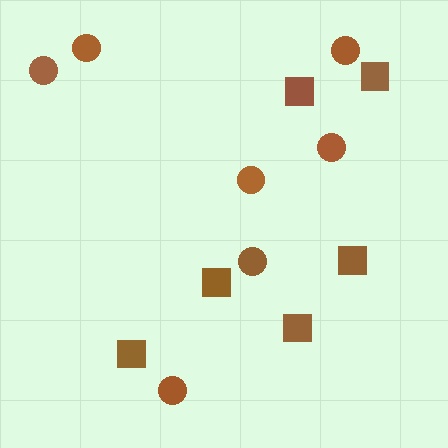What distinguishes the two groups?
There are 2 groups: one group of circles (7) and one group of squares (6).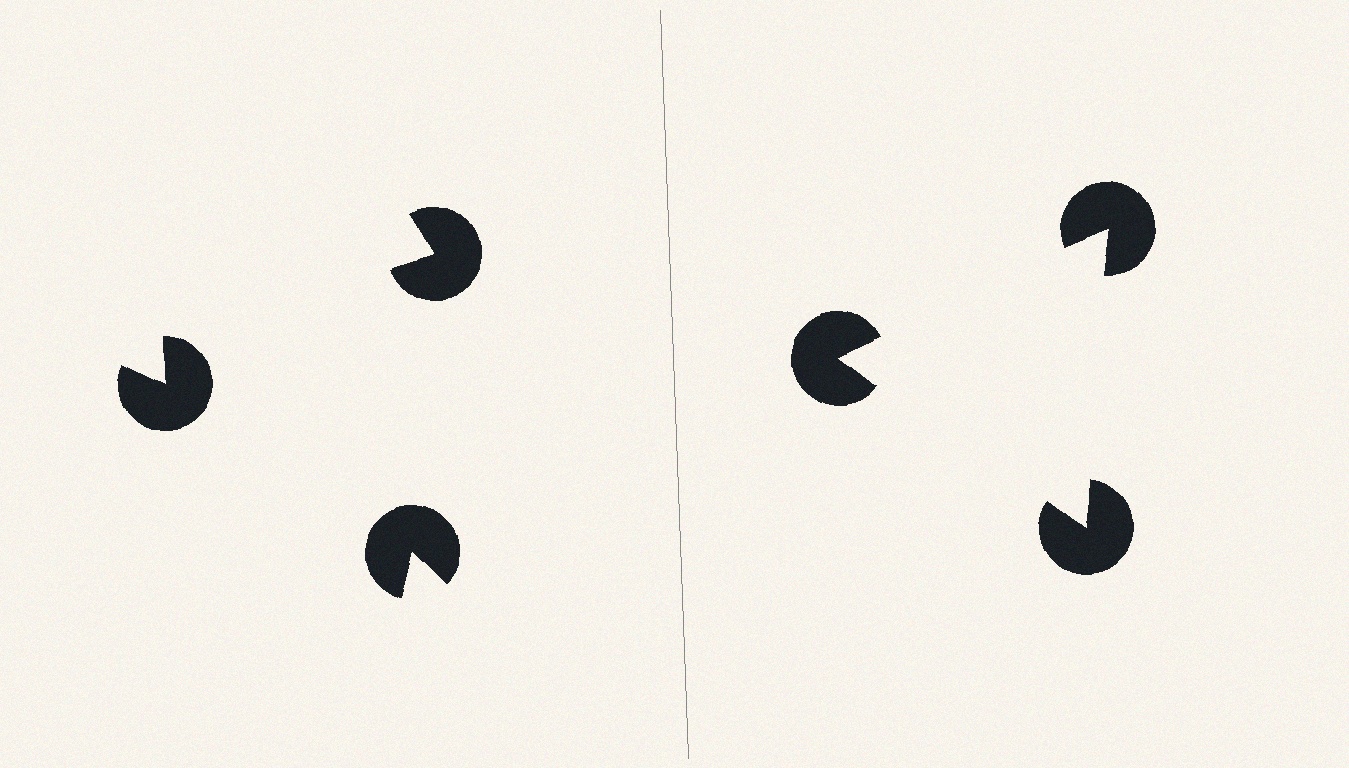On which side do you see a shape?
An illusory triangle appears on the right side. On the left side the wedge cuts are rotated, so no coherent shape forms.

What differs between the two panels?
The pac-man discs are positioned identically on both sides; only the wedge orientations differ. On the right they align to a triangle; on the left they are misaligned.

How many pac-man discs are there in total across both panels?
6 — 3 on each side.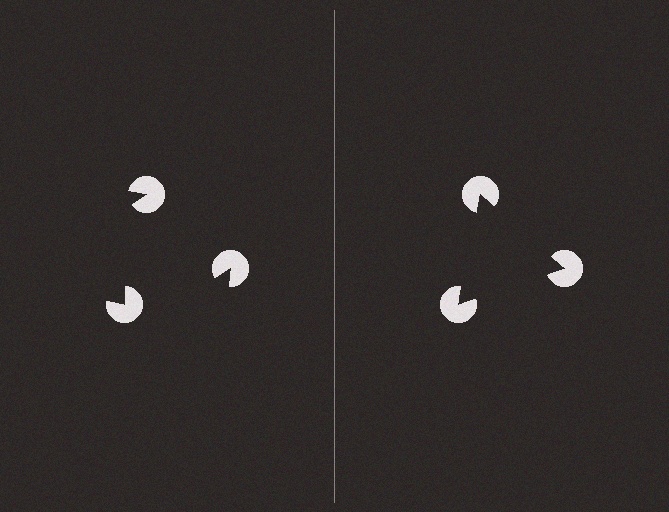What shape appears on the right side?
An illusory triangle.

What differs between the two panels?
The pac-man discs are positioned identically on both sides; only the wedge orientations differ. On the right they align to a triangle; on the left they are misaligned.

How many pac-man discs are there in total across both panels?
6 — 3 on each side.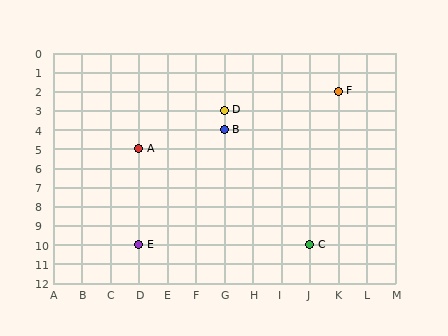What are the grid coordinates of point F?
Point F is at grid coordinates (K, 2).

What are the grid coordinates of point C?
Point C is at grid coordinates (J, 10).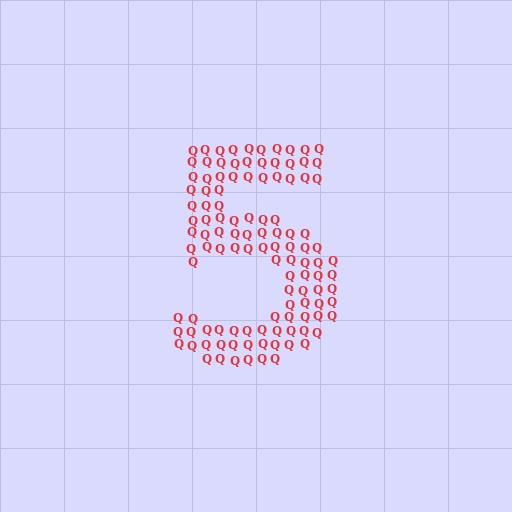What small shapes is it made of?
It is made of small letter Q's.